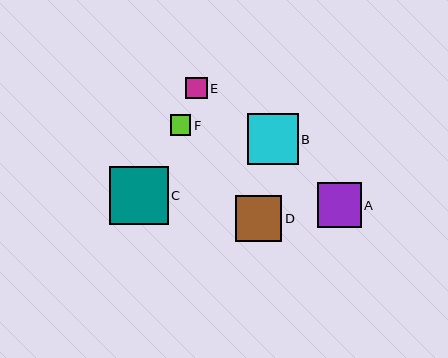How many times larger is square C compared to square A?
Square C is approximately 1.3 times the size of square A.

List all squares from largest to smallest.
From largest to smallest: C, B, D, A, E, F.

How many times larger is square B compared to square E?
Square B is approximately 2.3 times the size of square E.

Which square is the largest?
Square C is the largest with a size of approximately 58 pixels.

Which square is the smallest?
Square F is the smallest with a size of approximately 20 pixels.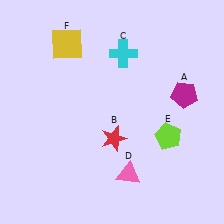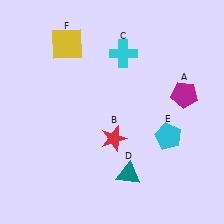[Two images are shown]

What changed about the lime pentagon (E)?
In Image 1, E is lime. In Image 2, it changed to cyan.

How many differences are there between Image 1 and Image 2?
There are 2 differences between the two images.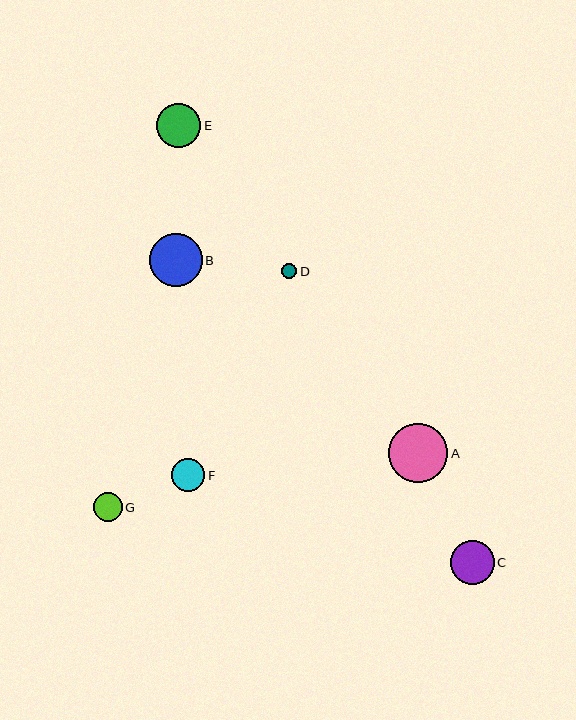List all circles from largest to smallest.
From largest to smallest: A, B, E, C, F, G, D.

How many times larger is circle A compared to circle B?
Circle A is approximately 1.1 times the size of circle B.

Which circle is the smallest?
Circle D is the smallest with a size of approximately 15 pixels.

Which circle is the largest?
Circle A is the largest with a size of approximately 60 pixels.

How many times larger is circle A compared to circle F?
Circle A is approximately 1.8 times the size of circle F.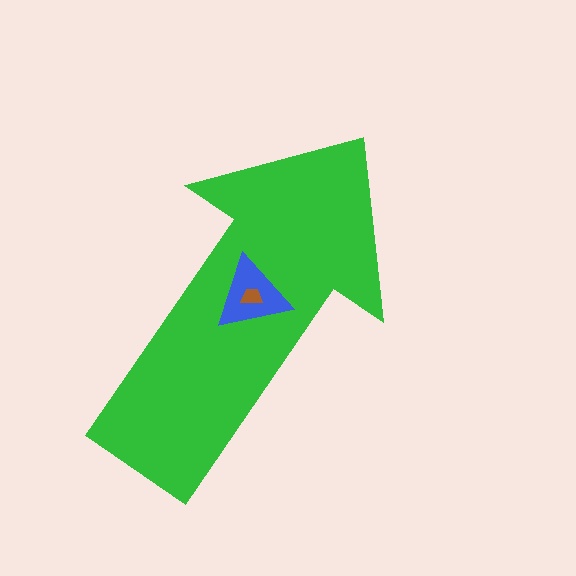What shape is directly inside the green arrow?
The blue triangle.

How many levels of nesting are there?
3.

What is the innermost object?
The brown trapezoid.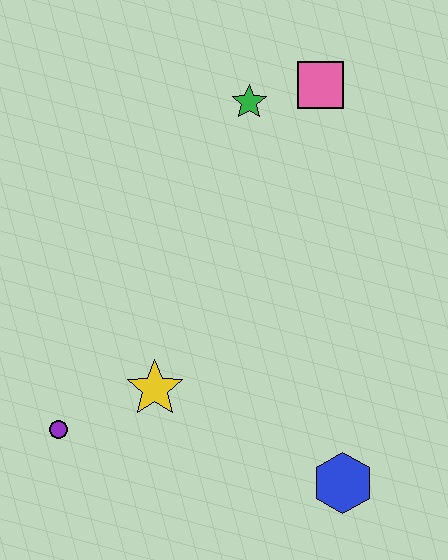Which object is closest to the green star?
The pink square is closest to the green star.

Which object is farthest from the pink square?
The purple circle is farthest from the pink square.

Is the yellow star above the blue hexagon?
Yes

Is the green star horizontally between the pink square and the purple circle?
Yes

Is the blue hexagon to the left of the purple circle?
No